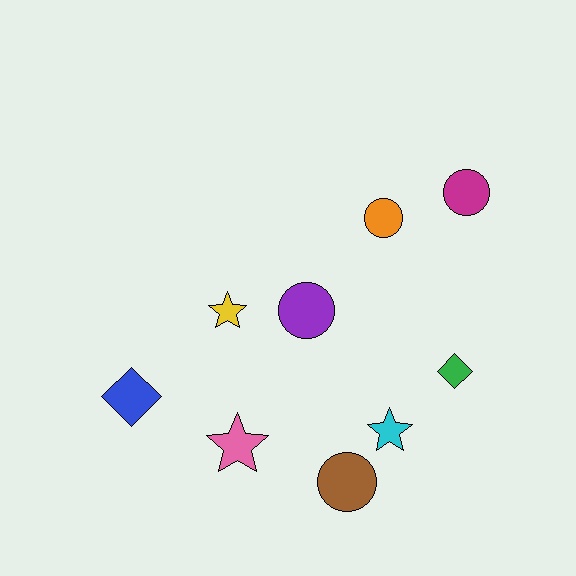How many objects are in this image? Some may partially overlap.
There are 9 objects.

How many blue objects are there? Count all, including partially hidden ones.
There is 1 blue object.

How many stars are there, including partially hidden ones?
There are 3 stars.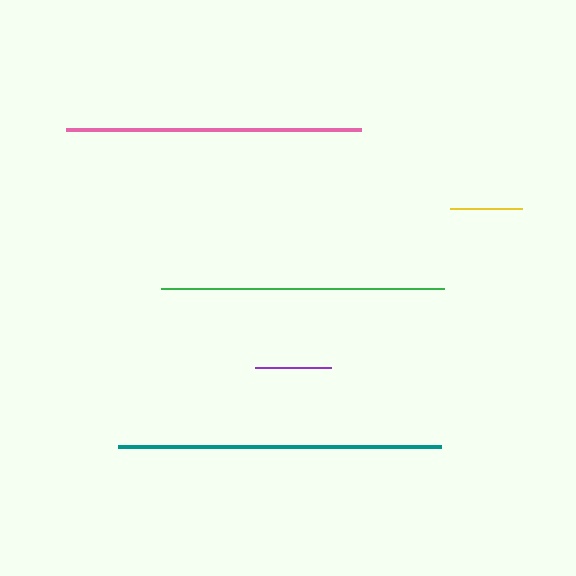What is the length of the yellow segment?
The yellow segment is approximately 72 pixels long.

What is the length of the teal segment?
The teal segment is approximately 323 pixels long.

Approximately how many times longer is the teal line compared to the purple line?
The teal line is approximately 4.3 times the length of the purple line.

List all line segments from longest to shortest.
From longest to shortest: teal, pink, green, purple, yellow.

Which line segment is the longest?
The teal line is the longest at approximately 323 pixels.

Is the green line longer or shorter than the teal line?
The teal line is longer than the green line.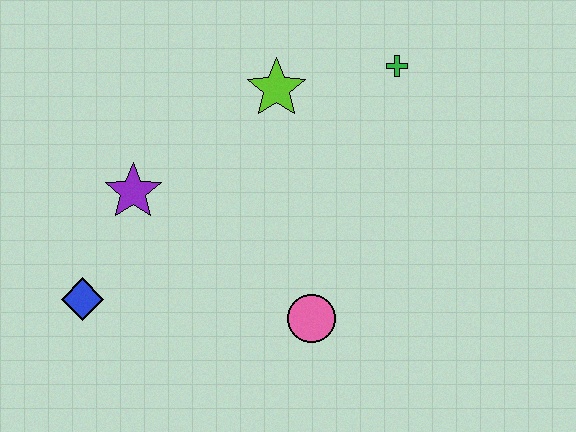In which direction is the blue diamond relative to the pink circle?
The blue diamond is to the left of the pink circle.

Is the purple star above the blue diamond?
Yes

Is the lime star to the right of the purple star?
Yes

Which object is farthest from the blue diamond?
The green cross is farthest from the blue diamond.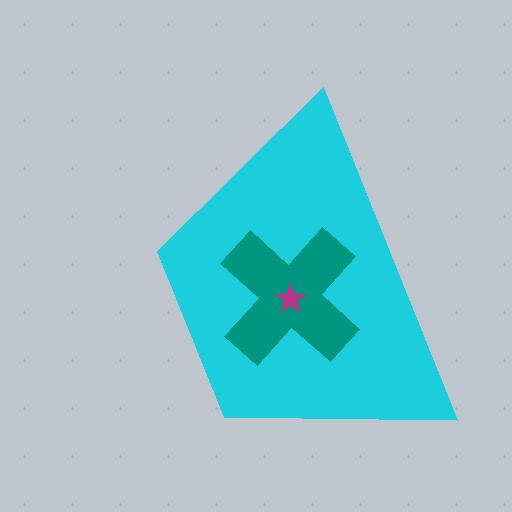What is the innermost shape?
The magenta star.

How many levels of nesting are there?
3.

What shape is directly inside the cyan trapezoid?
The teal cross.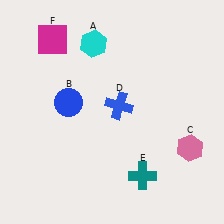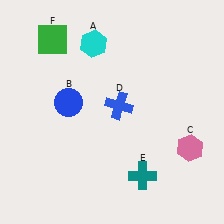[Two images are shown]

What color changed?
The square (F) changed from magenta in Image 1 to green in Image 2.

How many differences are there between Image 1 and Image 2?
There is 1 difference between the two images.